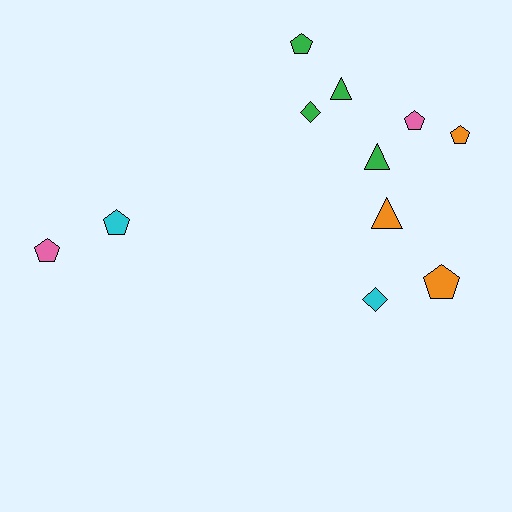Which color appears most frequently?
Green, with 4 objects.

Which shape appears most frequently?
Pentagon, with 6 objects.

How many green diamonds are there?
There is 1 green diamond.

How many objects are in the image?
There are 11 objects.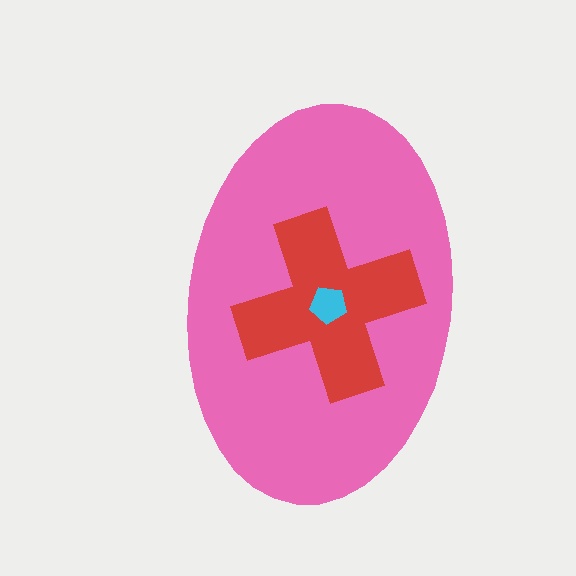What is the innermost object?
The cyan pentagon.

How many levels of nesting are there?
3.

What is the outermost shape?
The pink ellipse.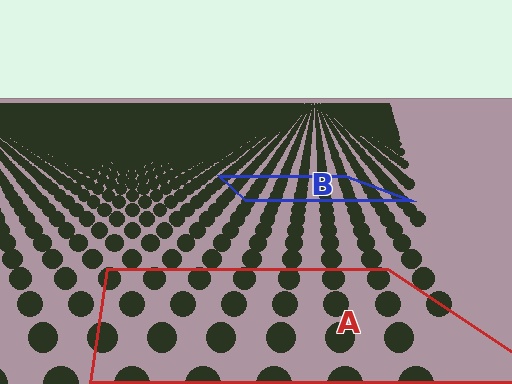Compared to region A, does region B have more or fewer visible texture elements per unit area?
Region B has more texture elements per unit area — they are packed more densely because it is farther away.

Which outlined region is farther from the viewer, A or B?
Region B is farther from the viewer — the texture elements inside it appear smaller and more densely packed.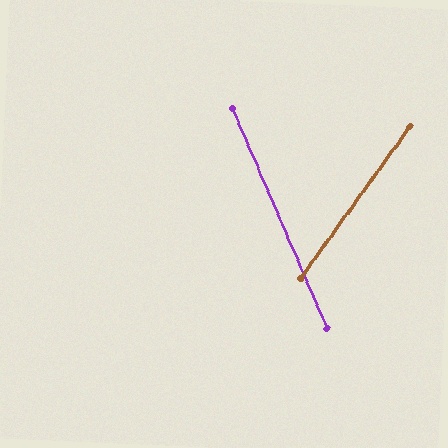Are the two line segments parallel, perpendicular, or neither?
Neither parallel nor perpendicular — they differ by about 59°.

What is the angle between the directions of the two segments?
Approximately 59 degrees.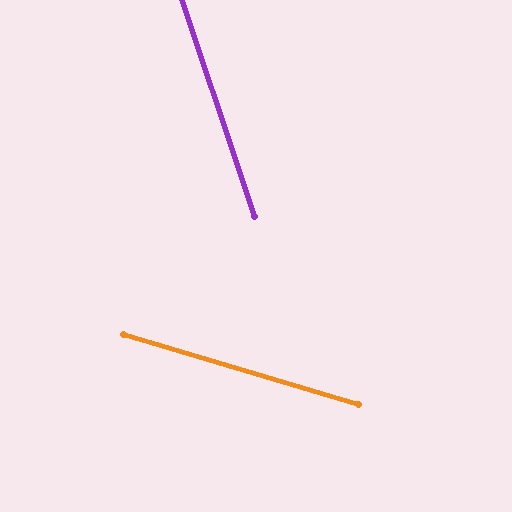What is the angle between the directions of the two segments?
Approximately 55 degrees.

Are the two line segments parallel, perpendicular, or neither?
Neither parallel nor perpendicular — they differ by about 55°.